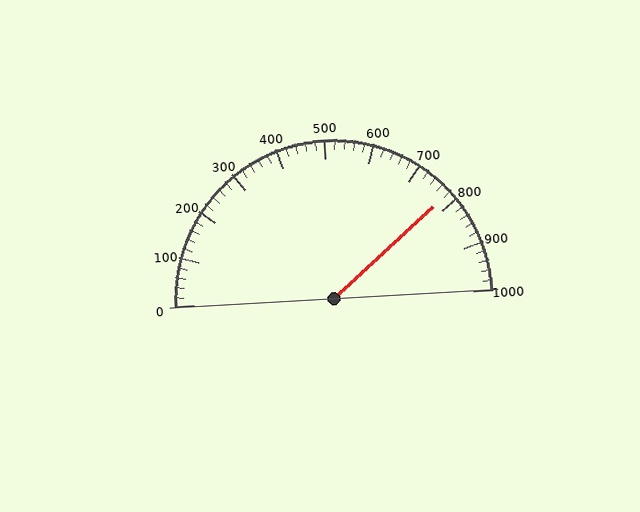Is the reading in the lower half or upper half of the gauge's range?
The reading is in the upper half of the range (0 to 1000).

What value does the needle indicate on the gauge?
The needle indicates approximately 780.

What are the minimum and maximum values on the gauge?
The gauge ranges from 0 to 1000.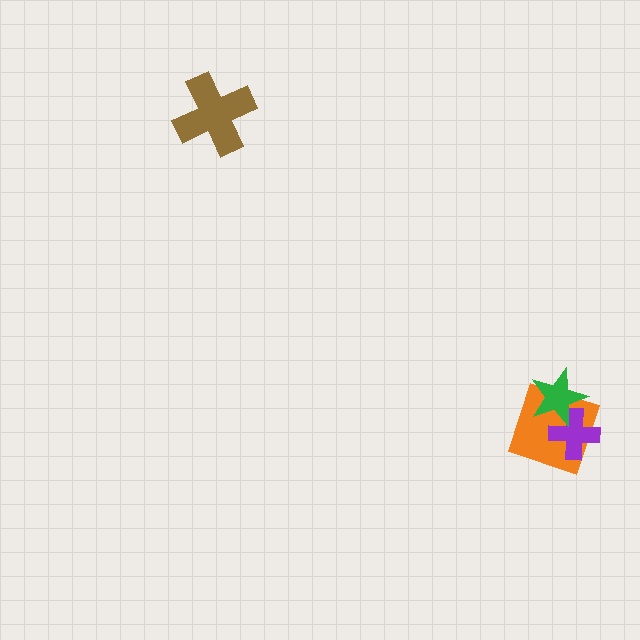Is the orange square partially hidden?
Yes, it is partially covered by another shape.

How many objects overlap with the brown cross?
0 objects overlap with the brown cross.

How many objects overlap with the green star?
2 objects overlap with the green star.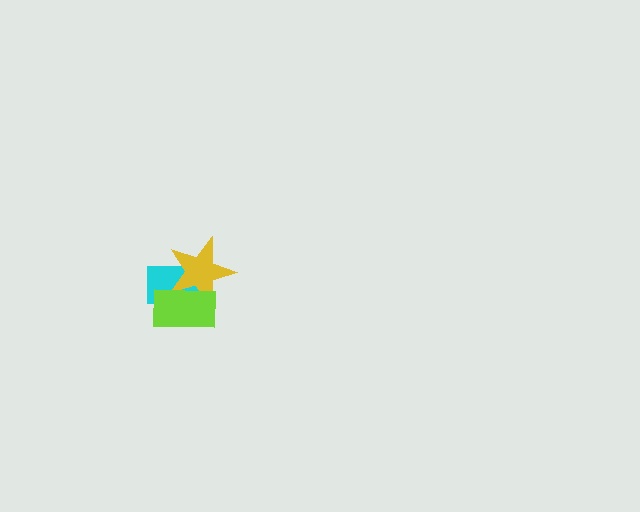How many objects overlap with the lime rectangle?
2 objects overlap with the lime rectangle.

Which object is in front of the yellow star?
The lime rectangle is in front of the yellow star.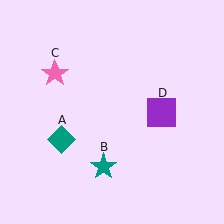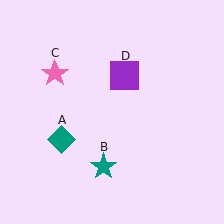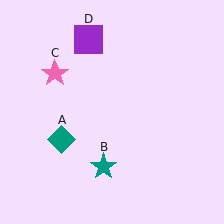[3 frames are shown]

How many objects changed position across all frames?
1 object changed position: purple square (object D).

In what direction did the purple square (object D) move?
The purple square (object D) moved up and to the left.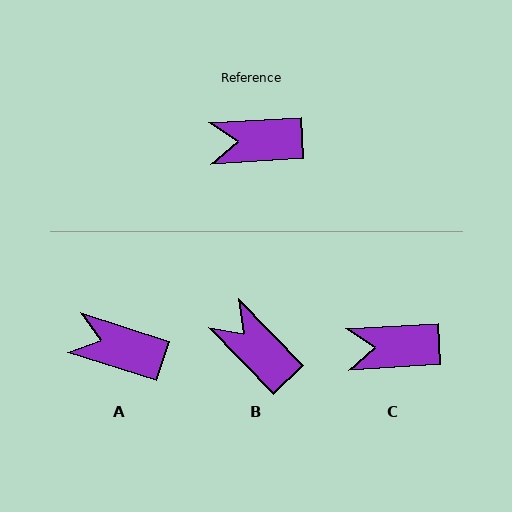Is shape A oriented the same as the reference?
No, it is off by about 21 degrees.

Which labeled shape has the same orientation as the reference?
C.